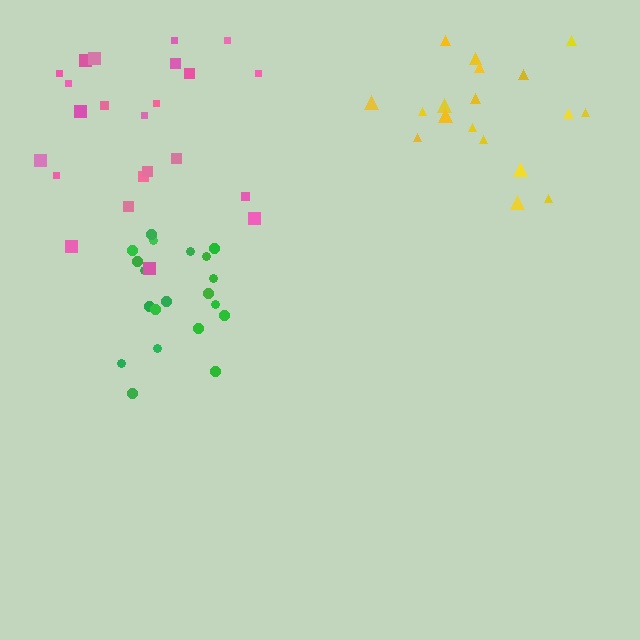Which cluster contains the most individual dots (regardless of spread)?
Pink (23).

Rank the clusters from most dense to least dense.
green, yellow, pink.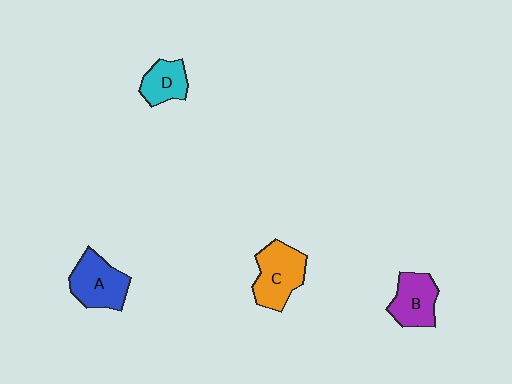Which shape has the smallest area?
Shape D (cyan).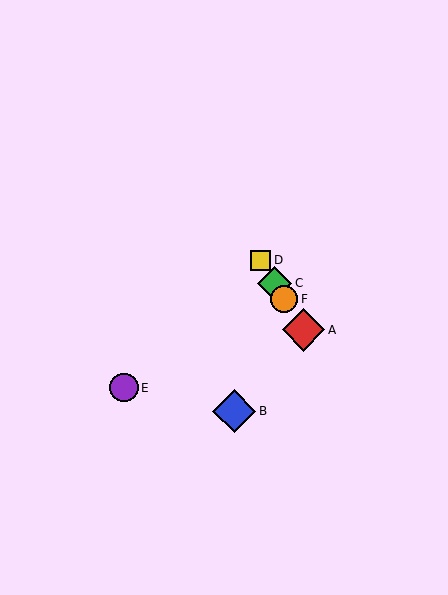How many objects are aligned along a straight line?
4 objects (A, C, D, F) are aligned along a straight line.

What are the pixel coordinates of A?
Object A is at (303, 330).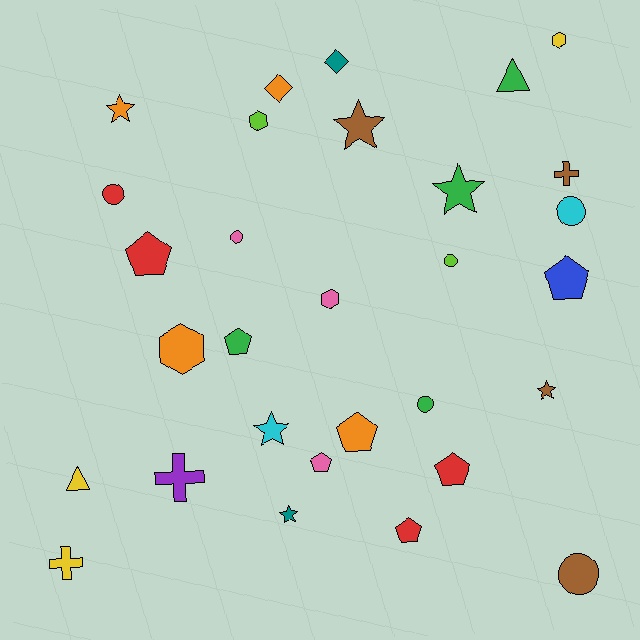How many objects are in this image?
There are 30 objects.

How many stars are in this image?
There are 6 stars.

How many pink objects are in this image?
There are 3 pink objects.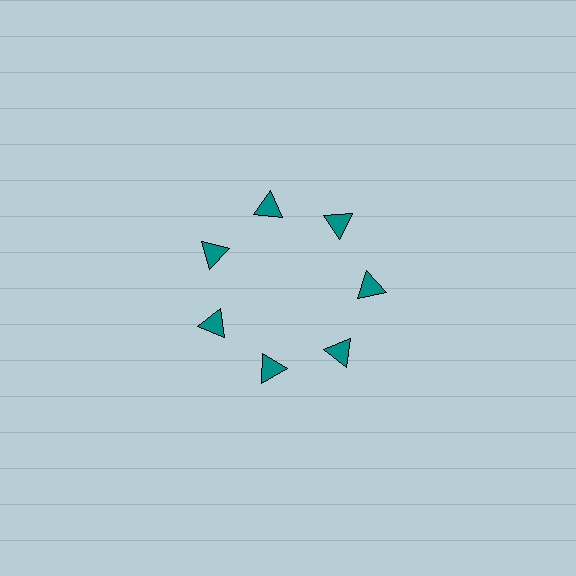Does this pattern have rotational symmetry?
Yes, this pattern has 7-fold rotational symmetry. It looks the same after rotating 51 degrees around the center.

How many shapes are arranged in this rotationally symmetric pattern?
There are 7 shapes, arranged in 7 groups of 1.